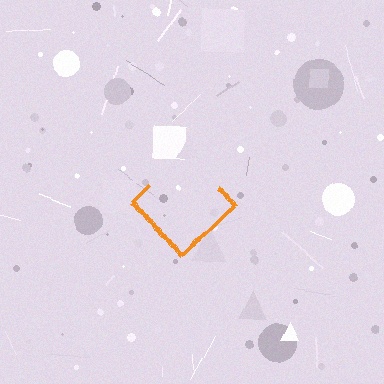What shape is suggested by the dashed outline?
The dashed outline suggests a diamond.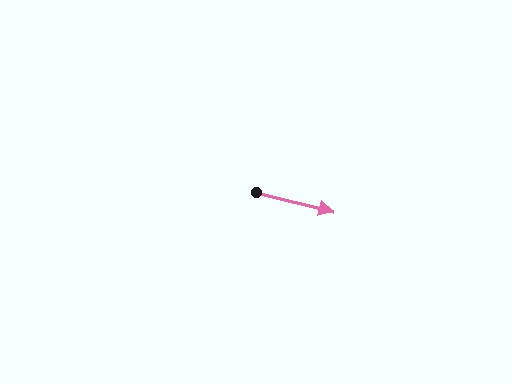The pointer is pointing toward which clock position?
Roughly 3 o'clock.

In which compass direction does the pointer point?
East.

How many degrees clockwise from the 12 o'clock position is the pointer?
Approximately 104 degrees.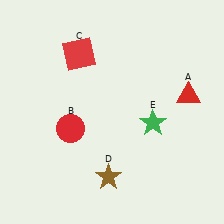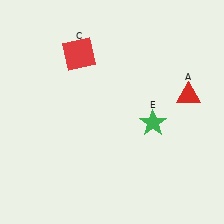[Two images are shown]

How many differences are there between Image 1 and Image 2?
There are 2 differences between the two images.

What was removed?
The red circle (B), the brown star (D) were removed in Image 2.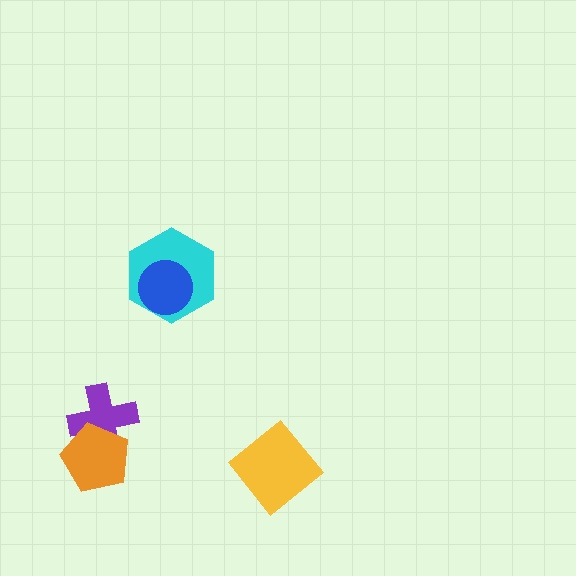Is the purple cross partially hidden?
Yes, it is partially covered by another shape.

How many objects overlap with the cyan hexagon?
1 object overlaps with the cyan hexagon.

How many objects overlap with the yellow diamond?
0 objects overlap with the yellow diamond.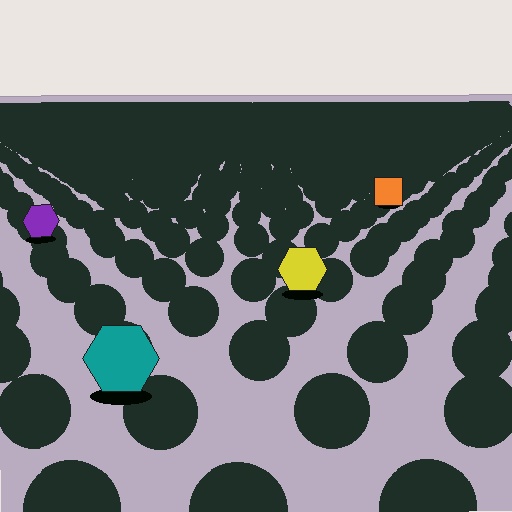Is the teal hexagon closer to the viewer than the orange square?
Yes. The teal hexagon is closer — you can tell from the texture gradient: the ground texture is coarser near it.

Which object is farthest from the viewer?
The orange square is farthest from the viewer. It appears smaller and the ground texture around it is denser.